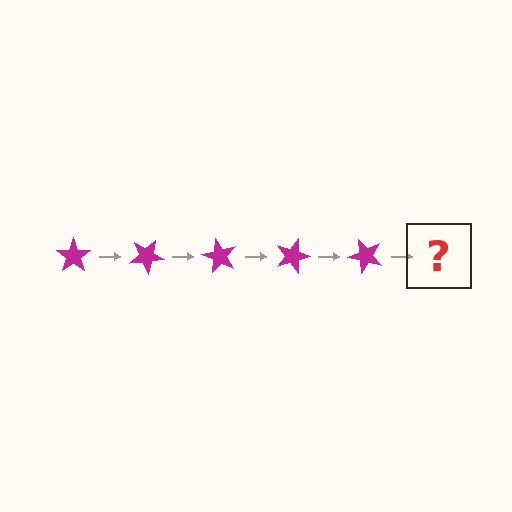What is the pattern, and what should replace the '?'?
The pattern is that the star rotates 30 degrees each step. The '?' should be a magenta star rotated 150 degrees.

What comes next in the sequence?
The next element should be a magenta star rotated 150 degrees.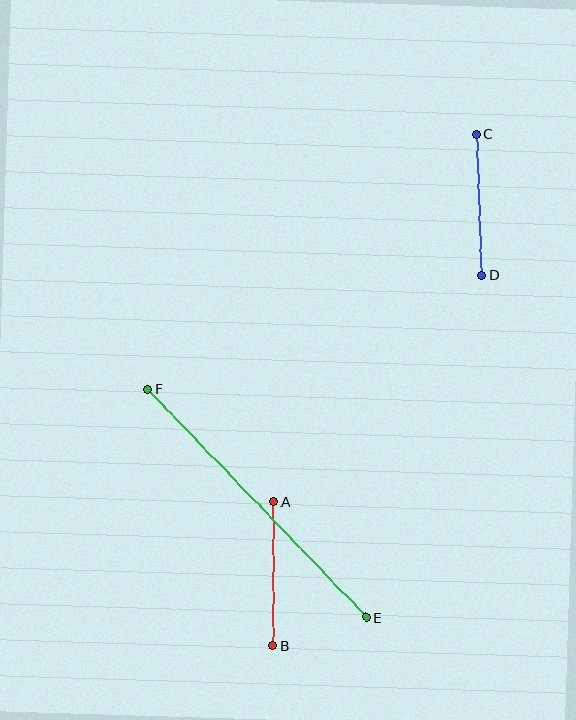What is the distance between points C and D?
The distance is approximately 141 pixels.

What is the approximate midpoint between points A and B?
The midpoint is at approximately (273, 573) pixels.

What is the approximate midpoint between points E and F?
The midpoint is at approximately (257, 503) pixels.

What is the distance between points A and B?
The distance is approximately 144 pixels.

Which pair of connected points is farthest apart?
Points E and F are farthest apart.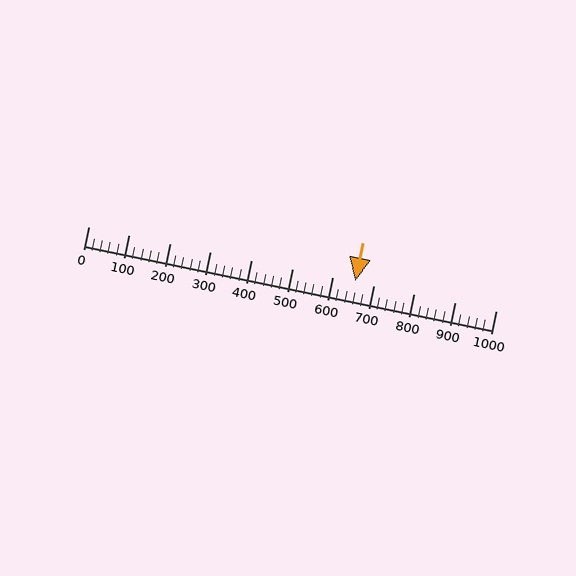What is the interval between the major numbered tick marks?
The major tick marks are spaced 100 units apart.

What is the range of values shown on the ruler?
The ruler shows values from 0 to 1000.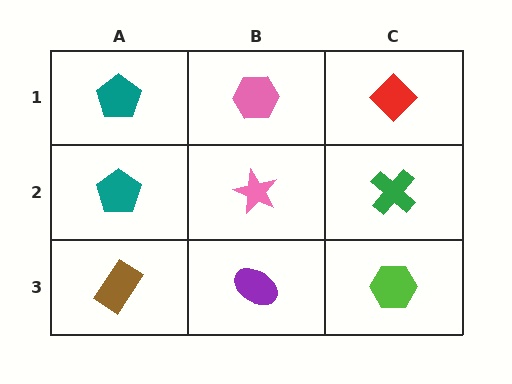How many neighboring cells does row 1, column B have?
3.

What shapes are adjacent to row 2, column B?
A pink hexagon (row 1, column B), a purple ellipse (row 3, column B), a teal pentagon (row 2, column A), a green cross (row 2, column C).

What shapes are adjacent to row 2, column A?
A teal pentagon (row 1, column A), a brown rectangle (row 3, column A), a pink star (row 2, column B).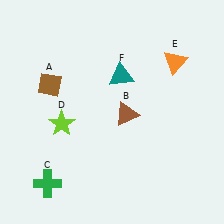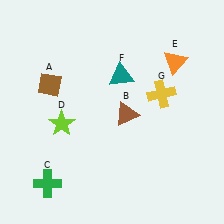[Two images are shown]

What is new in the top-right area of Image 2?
A yellow cross (G) was added in the top-right area of Image 2.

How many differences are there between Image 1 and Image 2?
There is 1 difference between the two images.